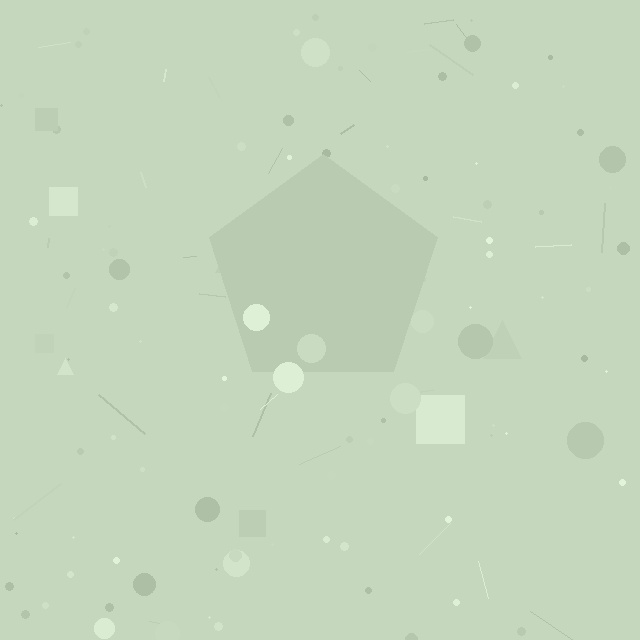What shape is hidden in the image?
A pentagon is hidden in the image.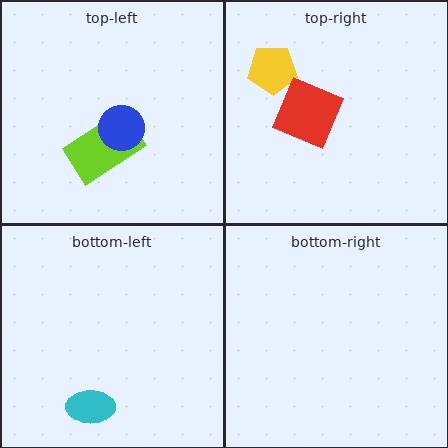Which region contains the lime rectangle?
The top-left region.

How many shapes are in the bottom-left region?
1.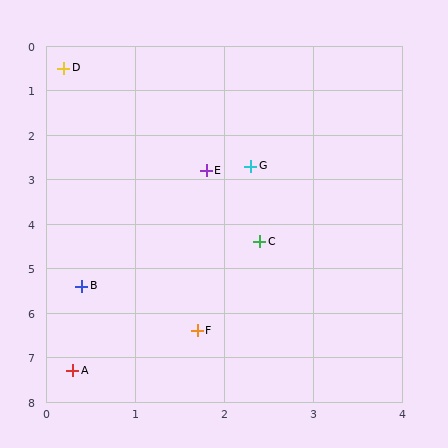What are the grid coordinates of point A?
Point A is at approximately (0.3, 7.3).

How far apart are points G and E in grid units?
Points G and E are about 0.5 grid units apart.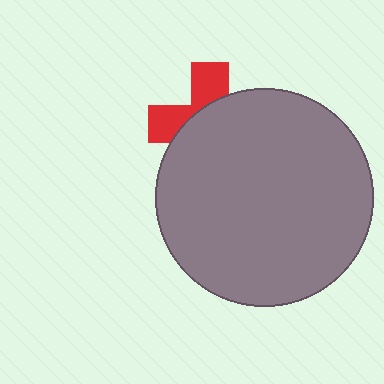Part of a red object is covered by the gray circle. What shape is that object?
It is a cross.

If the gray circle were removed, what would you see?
You would see the complete red cross.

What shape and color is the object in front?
The object in front is a gray circle.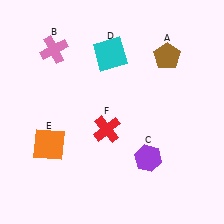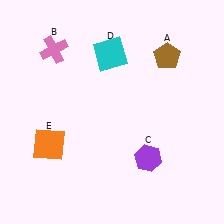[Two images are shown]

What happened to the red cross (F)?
The red cross (F) was removed in Image 2. It was in the bottom-left area of Image 1.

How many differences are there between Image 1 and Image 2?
There is 1 difference between the two images.